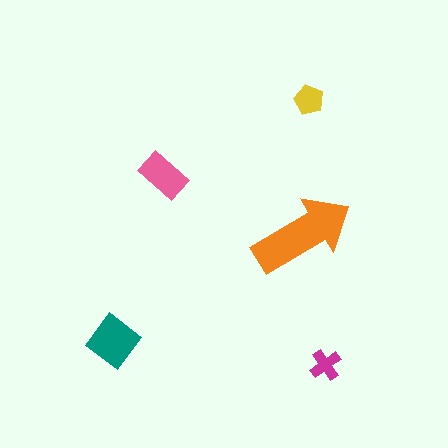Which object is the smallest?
The magenta cross.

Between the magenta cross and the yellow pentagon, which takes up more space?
The yellow pentagon.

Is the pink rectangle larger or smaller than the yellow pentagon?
Larger.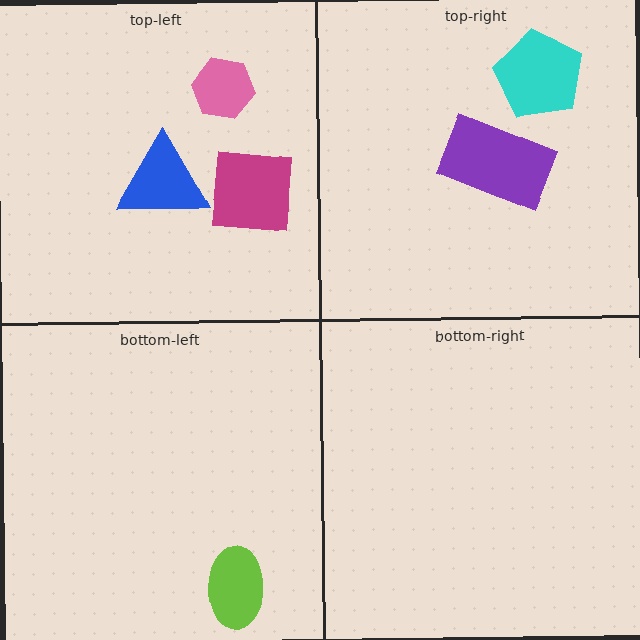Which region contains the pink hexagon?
The top-left region.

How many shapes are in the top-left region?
3.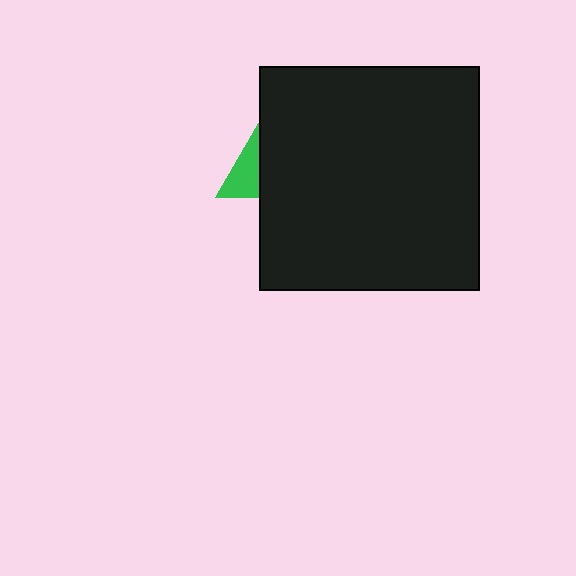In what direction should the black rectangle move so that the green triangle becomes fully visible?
The black rectangle should move right. That is the shortest direction to clear the overlap and leave the green triangle fully visible.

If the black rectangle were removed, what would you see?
You would see the complete green triangle.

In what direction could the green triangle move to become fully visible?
The green triangle could move left. That would shift it out from behind the black rectangle entirely.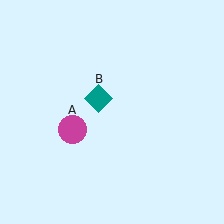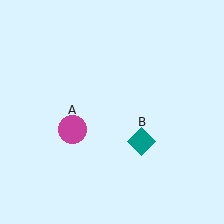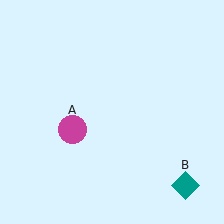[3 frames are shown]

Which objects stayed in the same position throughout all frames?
Magenta circle (object A) remained stationary.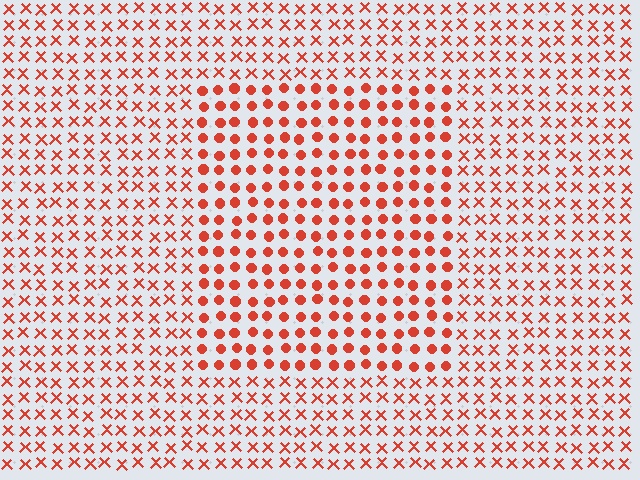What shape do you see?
I see a rectangle.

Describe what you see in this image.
The image is filled with small red elements arranged in a uniform grid. A rectangle-shaped region contains circles, while the surrounding area contains X marks. The boundary is defined purely by the change in element shape.